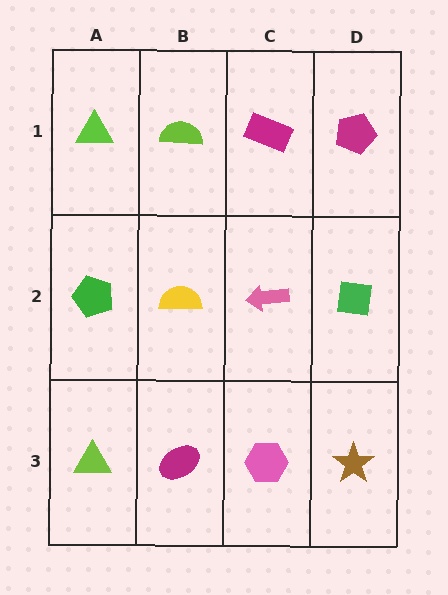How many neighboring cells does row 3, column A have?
2.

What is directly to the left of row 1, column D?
A magenta rectangle.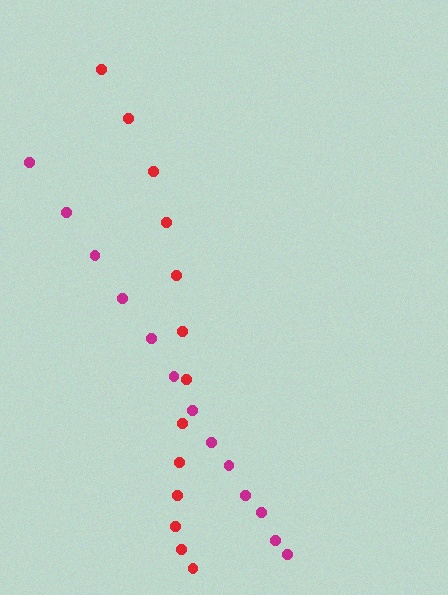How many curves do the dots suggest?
There are 2 distinct paths.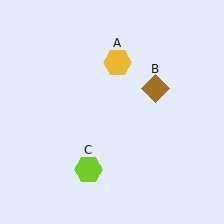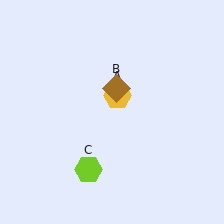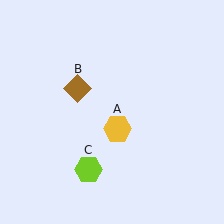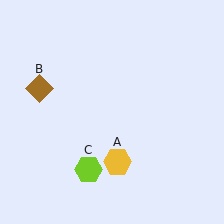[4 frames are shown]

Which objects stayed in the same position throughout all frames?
Lime hexagon (object C) remained stationary.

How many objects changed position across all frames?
2 objects changed position: yellow hexagon (object A), brown diamond (object B).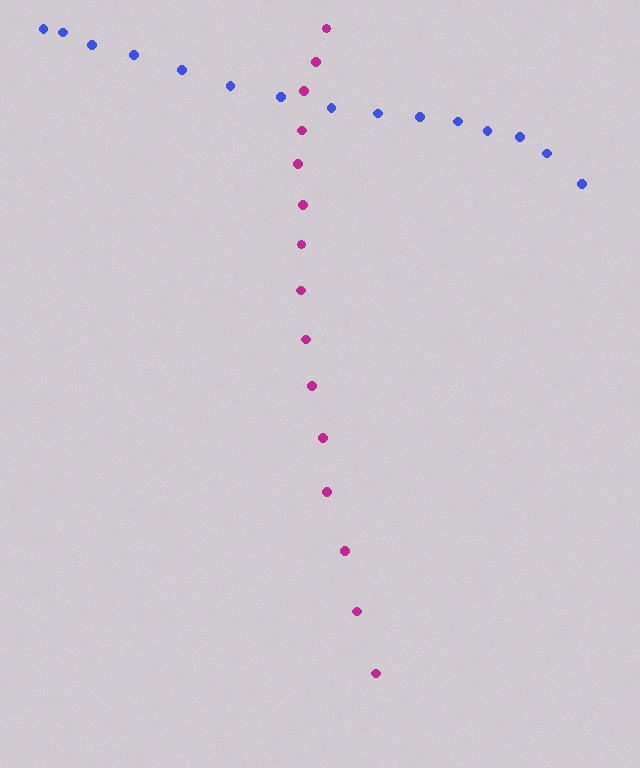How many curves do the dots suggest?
There are 2 distinct paths.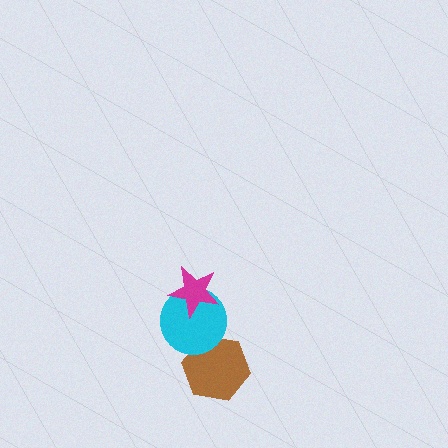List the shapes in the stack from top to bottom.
From top to bottom: the magenta star, the cyan circle, the brown hexagon.